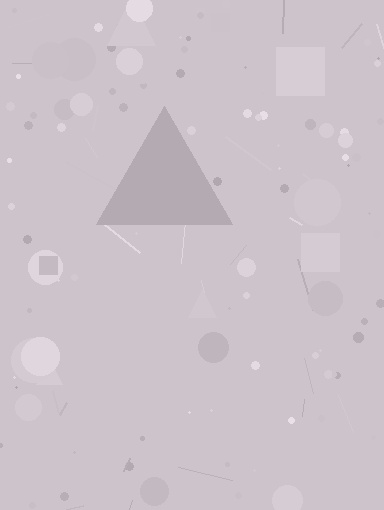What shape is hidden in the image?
A triangle is hidden in the image.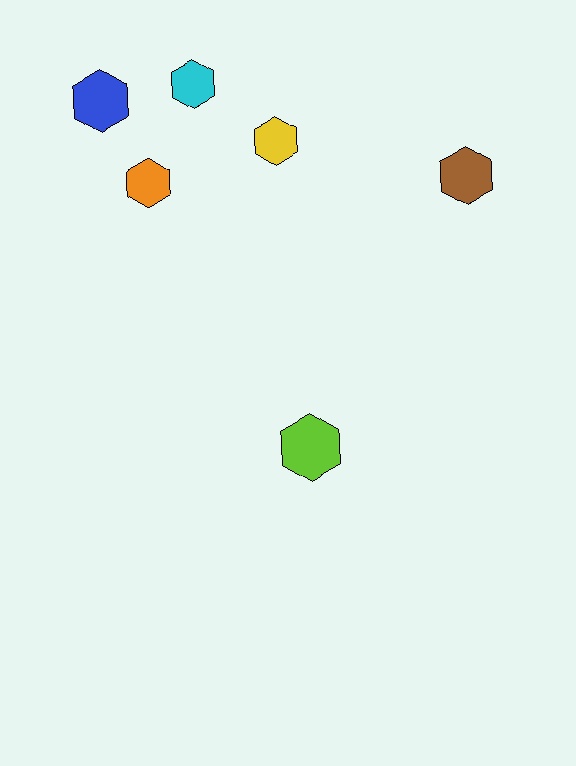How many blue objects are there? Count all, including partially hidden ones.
There is 1 blue object.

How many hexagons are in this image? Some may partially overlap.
There are 6 hexagons.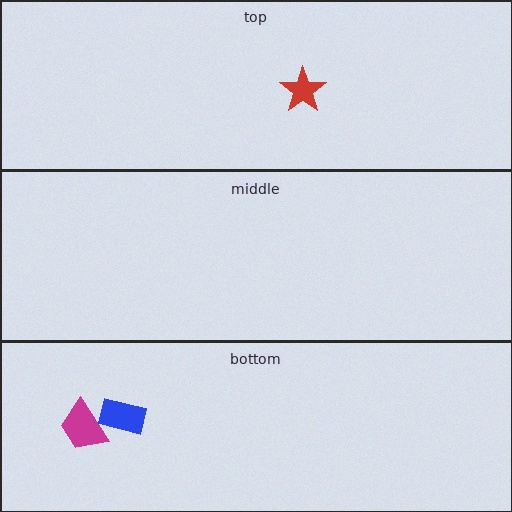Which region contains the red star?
The top region.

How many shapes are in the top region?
1.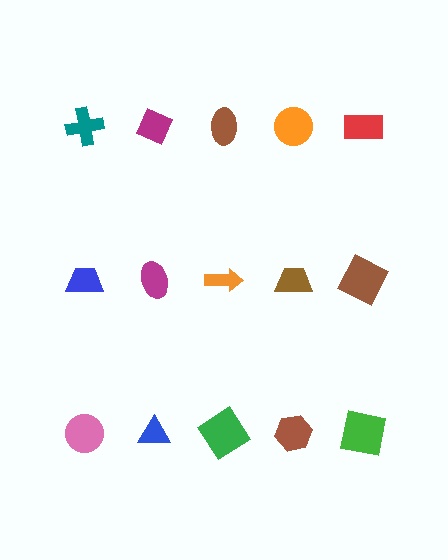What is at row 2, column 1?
A blue trapezoid.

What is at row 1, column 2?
A magenta diamond.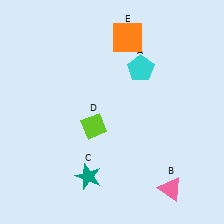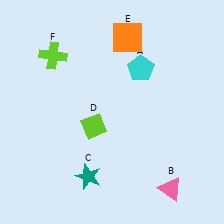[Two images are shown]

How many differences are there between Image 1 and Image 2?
There is 1 difference between the two images.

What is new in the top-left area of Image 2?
A lime cross (F) was added in the top-left area of Image 2.